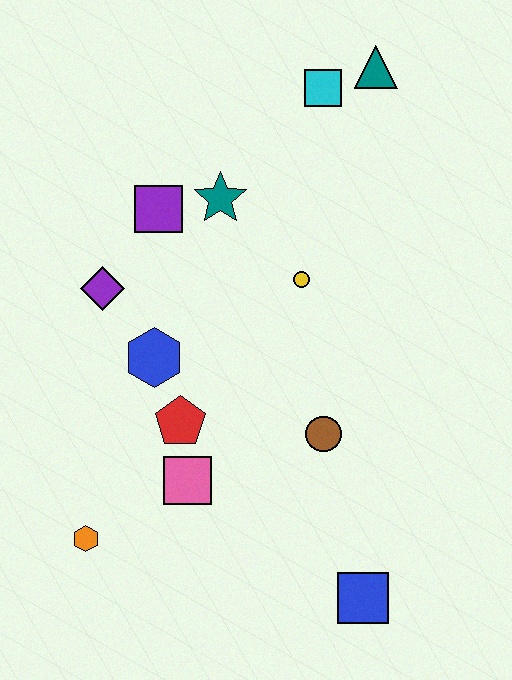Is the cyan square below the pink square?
No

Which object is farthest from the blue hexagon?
The teal triangle is farthest from the blue hexagon.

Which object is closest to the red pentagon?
The pink square is closest to the red pentagon.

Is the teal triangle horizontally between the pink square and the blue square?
No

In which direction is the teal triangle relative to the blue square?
The teal triangle is above the blue square.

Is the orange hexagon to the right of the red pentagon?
No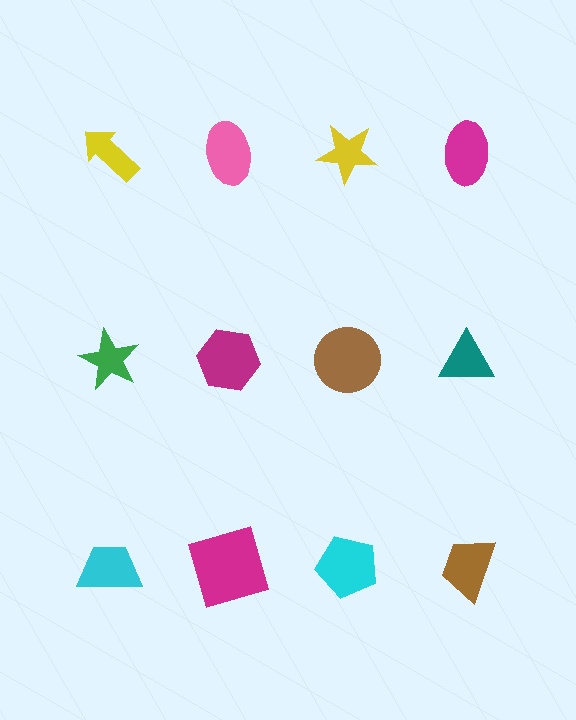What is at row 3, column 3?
A cyan pentagon.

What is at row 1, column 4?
A magenta ellipse.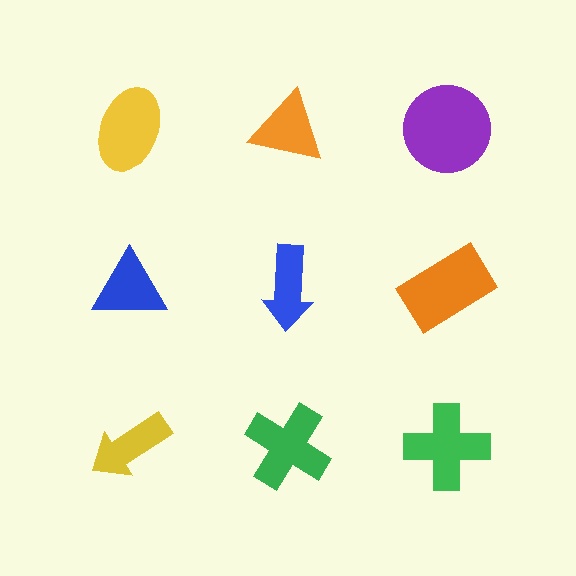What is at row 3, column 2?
A green cross.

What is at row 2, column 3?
An orange rectangle.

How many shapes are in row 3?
3 shapes.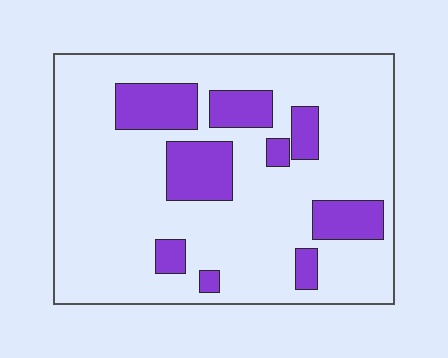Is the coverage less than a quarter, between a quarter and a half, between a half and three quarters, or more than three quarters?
Less than a quarter.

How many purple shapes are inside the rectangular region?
9.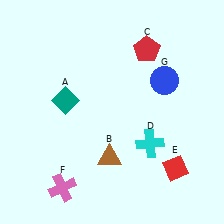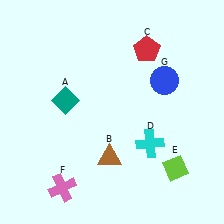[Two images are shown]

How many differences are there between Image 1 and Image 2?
There is 1 difference between the two images.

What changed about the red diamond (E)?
In Image 1, E is red. In Image 2, it changed to lime.